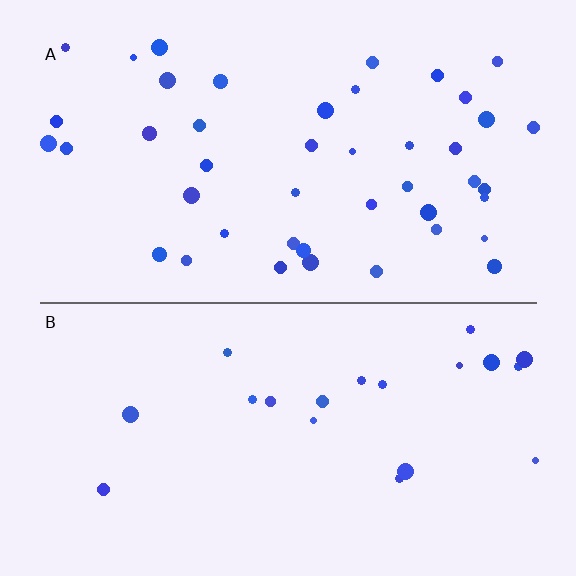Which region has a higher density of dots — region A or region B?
A (the top).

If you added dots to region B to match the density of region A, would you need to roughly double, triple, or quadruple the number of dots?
Approximately double.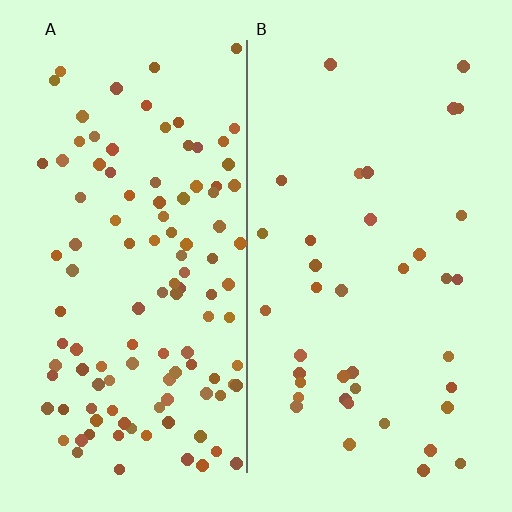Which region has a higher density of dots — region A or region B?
A (the left).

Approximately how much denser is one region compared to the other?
Approximately 2.9× — region A over region B.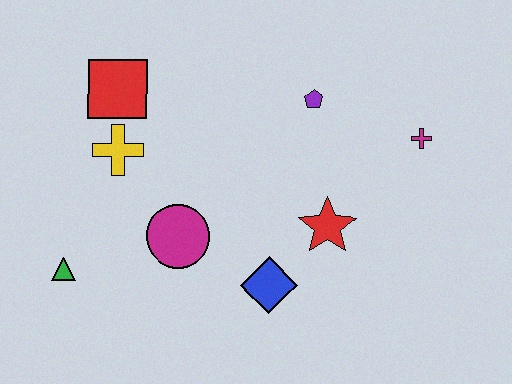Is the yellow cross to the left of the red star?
Yes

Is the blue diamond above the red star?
No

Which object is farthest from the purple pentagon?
The green triangle is farthest from the purple pentagon.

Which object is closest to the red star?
The blue diamond is closest to the red star.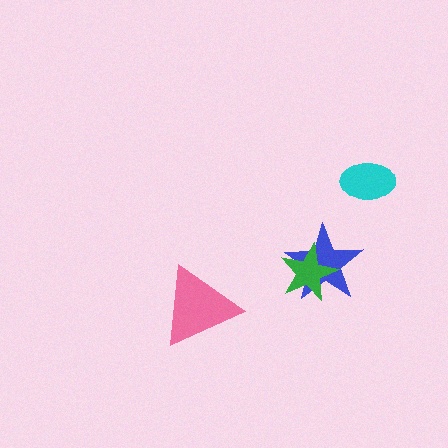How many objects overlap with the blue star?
1 object overlaps with the blue star.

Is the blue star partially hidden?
Yes, it is partially covered by another shape.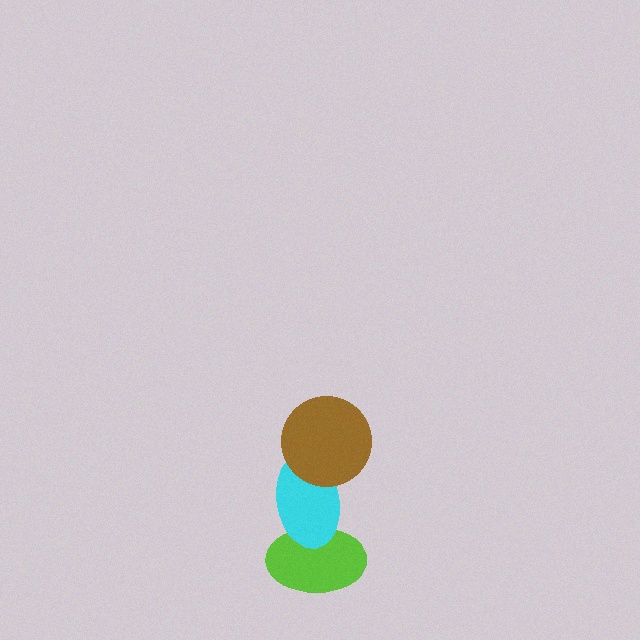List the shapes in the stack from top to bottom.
From top to bottom: the brown circle, the cyan ellipse, the lime ellipse.